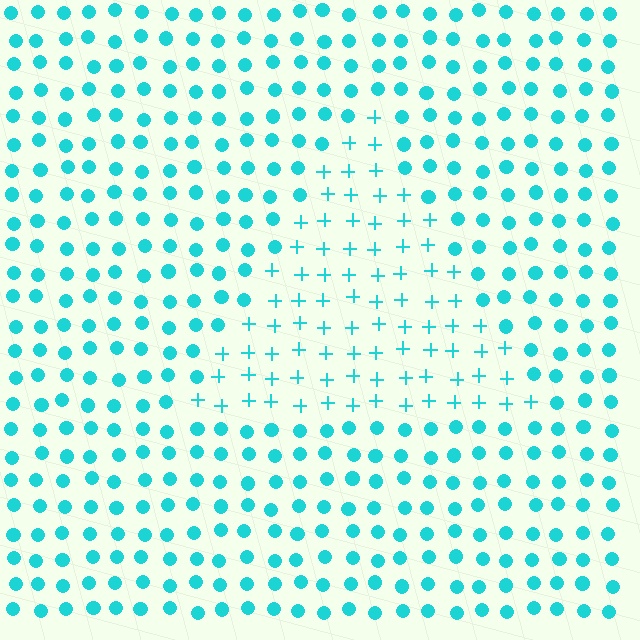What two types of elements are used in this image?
The image uses plus signs inside the triangle region and circles outside it.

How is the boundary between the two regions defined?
The boundary is defined by a change in element shape: plus signs inside vs. circles outside. All elements share the same color and spacing.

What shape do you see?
I see a triangle.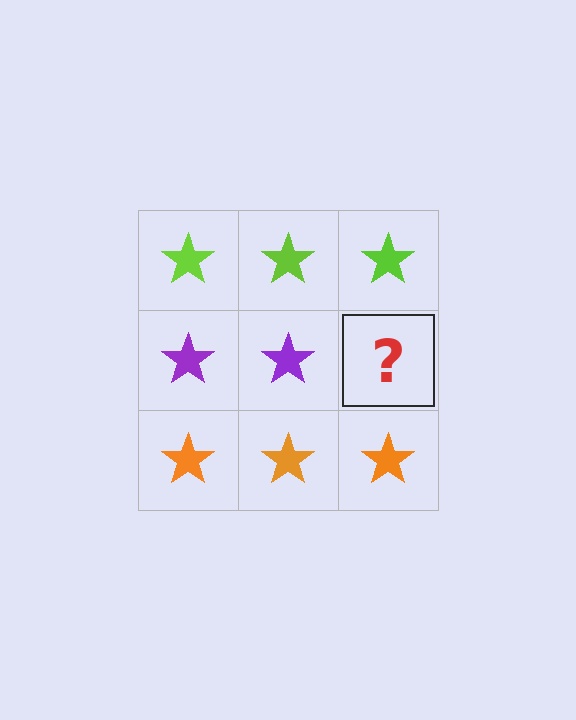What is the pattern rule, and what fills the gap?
The rule is that each row has a consistent color. The gap should be filled with a purple star.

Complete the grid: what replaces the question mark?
The question mark should be replaced with a purple star.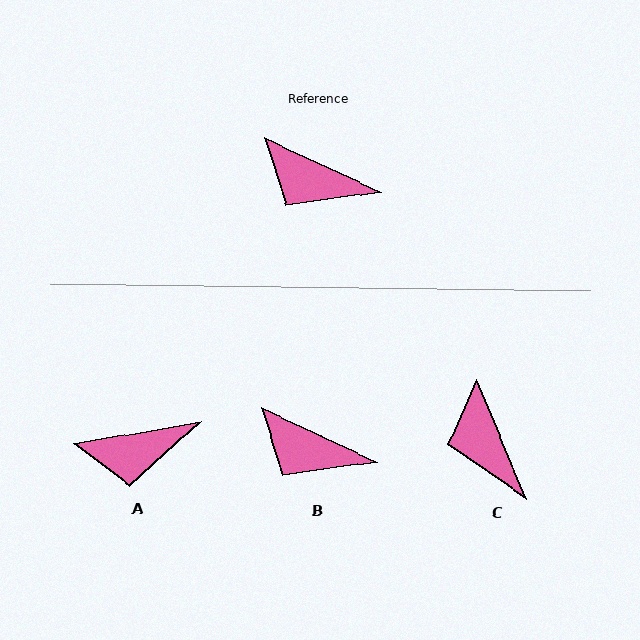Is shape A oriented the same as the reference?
No, it is off by about 35 degrees.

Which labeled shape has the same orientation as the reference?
B.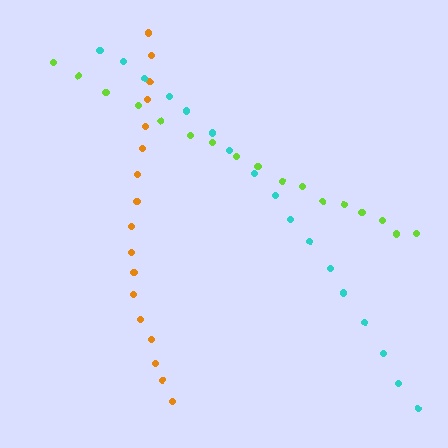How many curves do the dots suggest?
There are 3 distinct paths.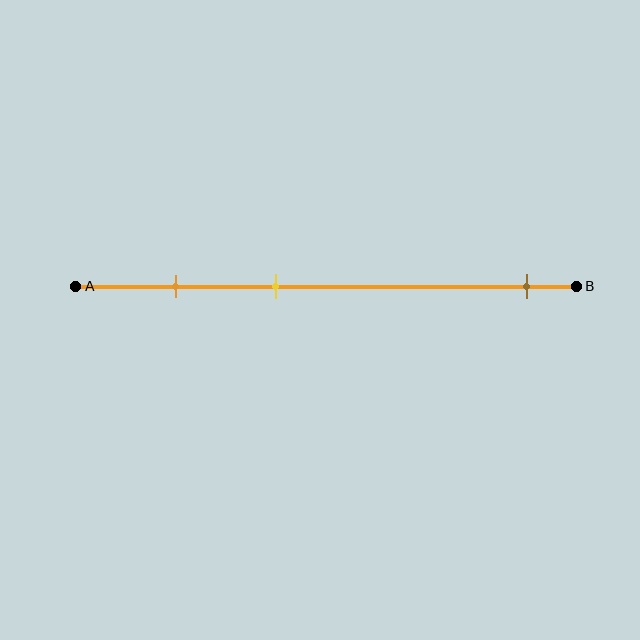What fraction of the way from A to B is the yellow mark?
The yellow mark is approximately 40% (0.4) of the way from A to B.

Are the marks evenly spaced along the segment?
No, the marks are not evenly spaced.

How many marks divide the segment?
There are 3 marks dividing the segment.